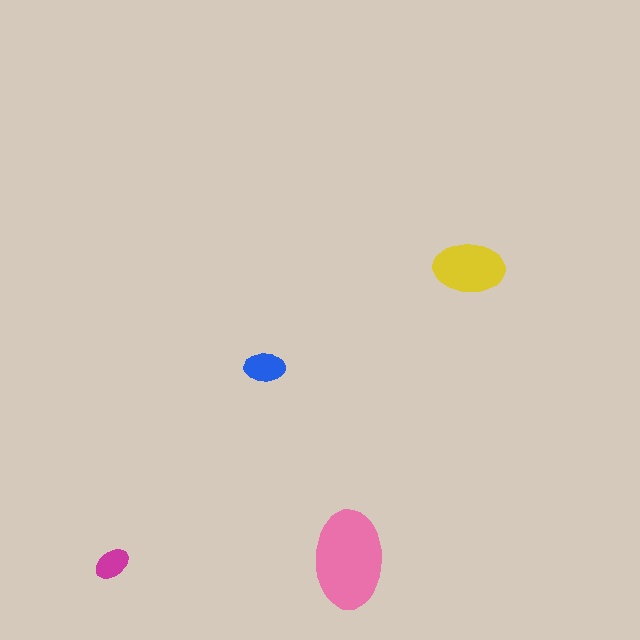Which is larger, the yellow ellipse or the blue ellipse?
The yellow one.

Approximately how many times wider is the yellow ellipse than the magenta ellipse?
About 2 times wider.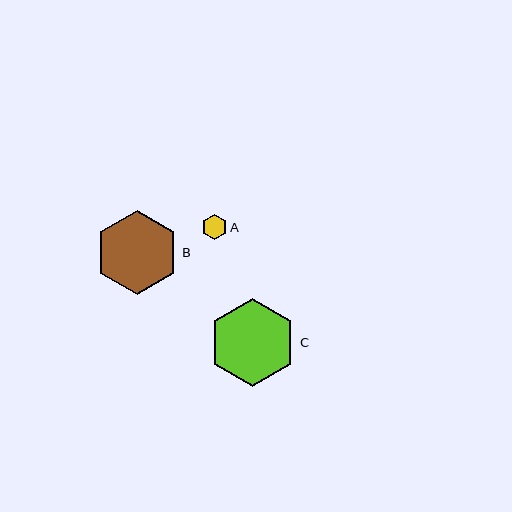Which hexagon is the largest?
Hexagon C is the largest with a size of approximately 87 pixels.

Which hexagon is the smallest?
Hexagon A is the smallest with a size of approximately 26 pixels.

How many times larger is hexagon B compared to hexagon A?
Hexagon B is approximately 3.2 times the size of hexagon A.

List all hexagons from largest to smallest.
From largest to smallest: C, B, A.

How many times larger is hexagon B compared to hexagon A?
Hexagon B is approximately 3.2 times the size of hexagon A.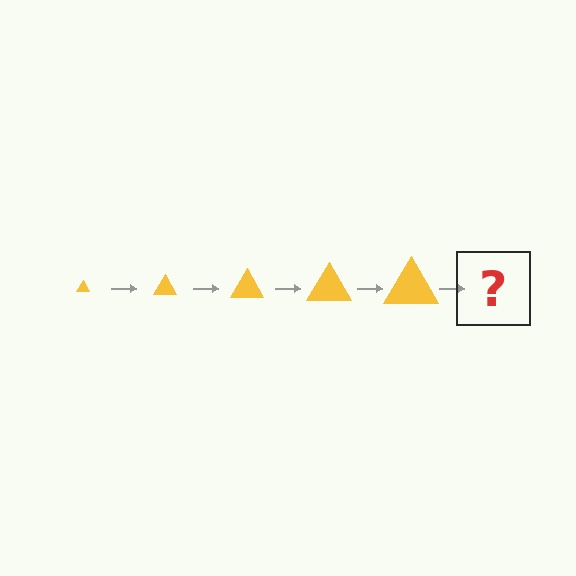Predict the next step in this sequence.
The next step is a yellow triangle, larger than the previous one.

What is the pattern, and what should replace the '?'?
The pattern is that the triangle gets progressively larger each step. The '?' should be a yellow triangle, larger than the previous one.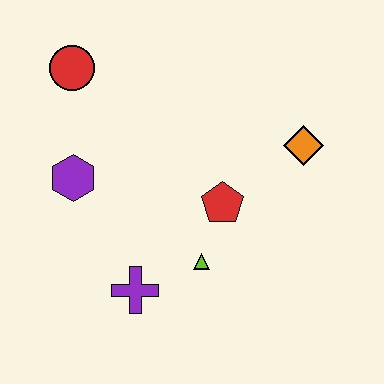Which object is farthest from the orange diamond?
The red circle is farthest from the orange diamond.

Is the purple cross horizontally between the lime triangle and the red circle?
Yes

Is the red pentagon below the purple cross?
No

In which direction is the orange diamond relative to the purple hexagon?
The orange diamond is to the right of the purple hexagon.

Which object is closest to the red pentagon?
The lime triangle is closest to the red pentagon.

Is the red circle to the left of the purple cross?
Yes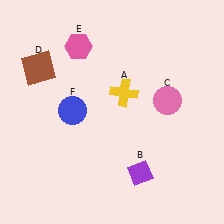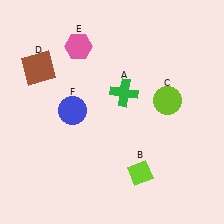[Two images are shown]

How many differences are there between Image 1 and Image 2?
There are 3 differences between the two images.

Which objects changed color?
A changed from yellow to green. B changed from purple to lime. C changed from pink to lime.